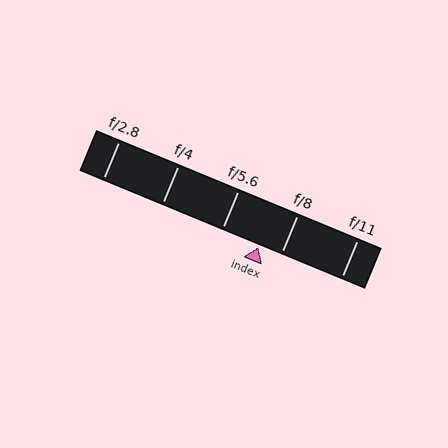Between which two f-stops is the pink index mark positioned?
The index mark is between f/5.6 and f/8.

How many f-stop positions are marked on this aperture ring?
There are 5 f-stop positions marked.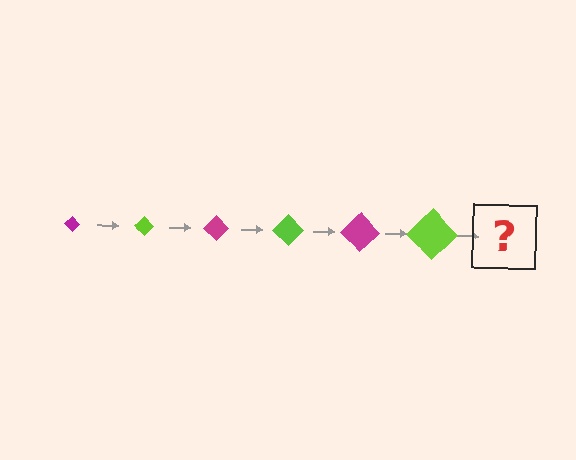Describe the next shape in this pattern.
It should be a magenta diamond, larger than the previous one.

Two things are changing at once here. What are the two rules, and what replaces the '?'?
The two rules are that the diamond grows larger each step and the color cycles through magenta and lime. The '?' should be a magenta diamond, larger than the previous one.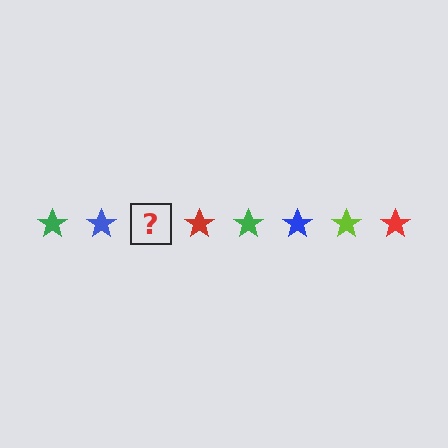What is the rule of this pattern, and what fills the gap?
The rule is that the pattern cycles through green, blue, lime, red stars. The gap should be filled with a lime star.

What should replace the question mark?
The question mark should be replaced with a lime star.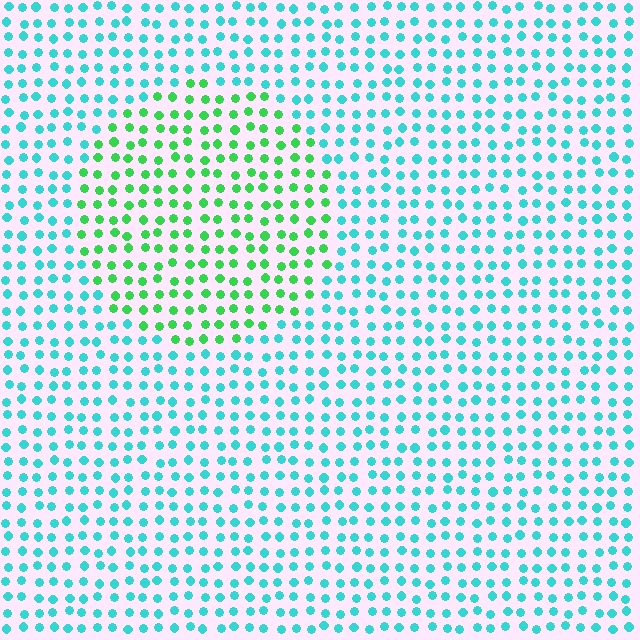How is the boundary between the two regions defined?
The boundary is defined purely by a slight shift in hue (about 49 degrees). Spacing, size, and orientation are identical on both sides.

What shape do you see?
I see a circle.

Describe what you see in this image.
The image is filled with small cyan elements in a uniform arrangement. A circle-shaped region is visible where the elements are tinted to a slightly different hue, forming a subtle color boundary.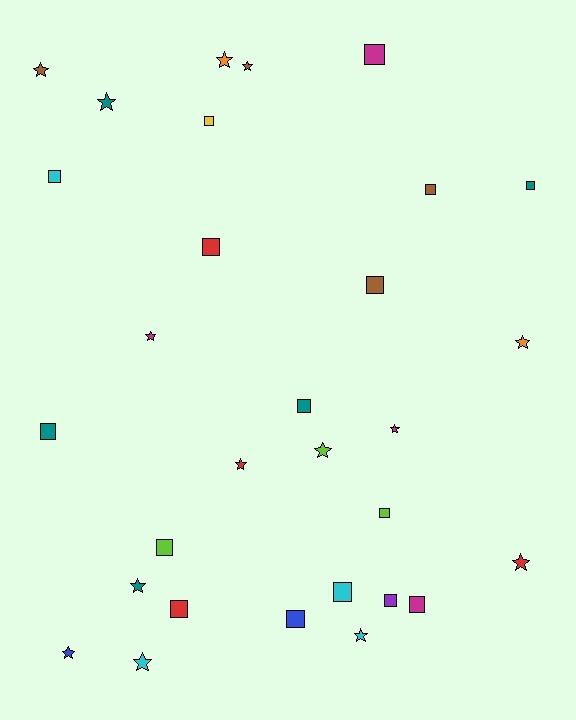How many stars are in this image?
There are 14 stars.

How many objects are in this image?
There are 30 objects.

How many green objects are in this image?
There are no green objects.